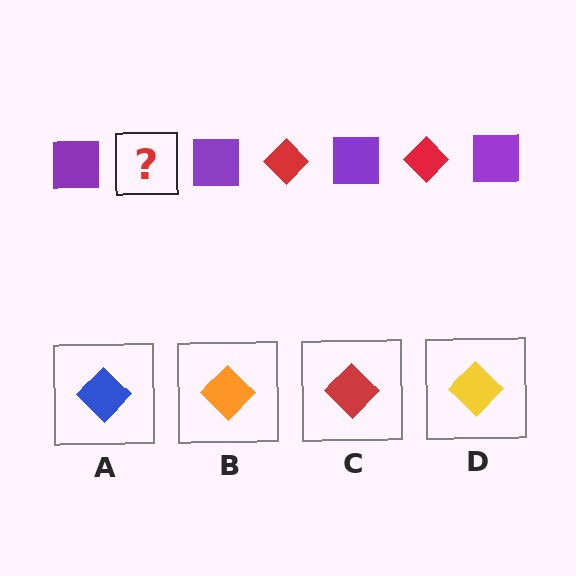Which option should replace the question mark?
Option C.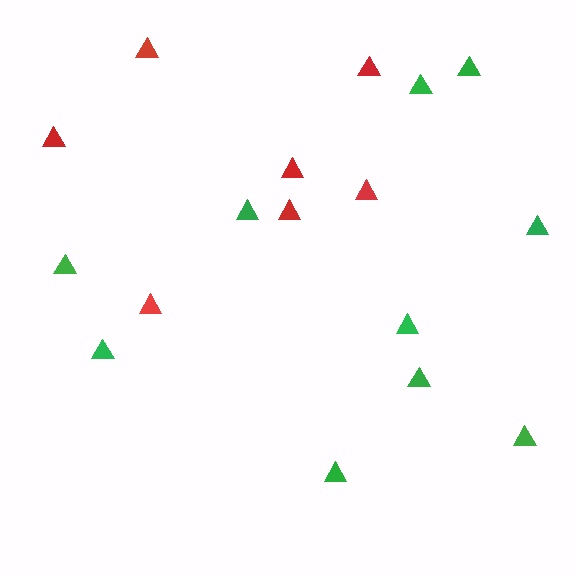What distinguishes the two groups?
There are 2 groups: one group of red triangles (7) and one group of green triangles (10).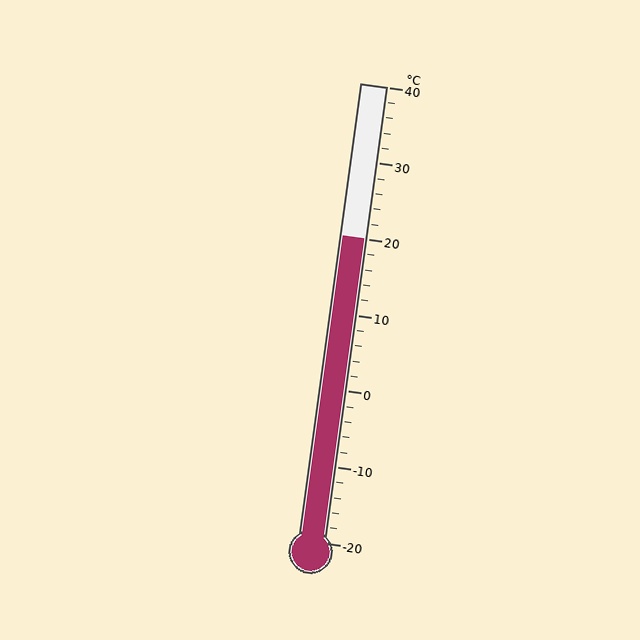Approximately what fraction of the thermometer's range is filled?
The thermometer is filled to approximately 65% of its range.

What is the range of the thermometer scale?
The thermometer scale ranges from -20°C to 40°C.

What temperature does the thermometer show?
The thermometer shows approximately 20°C.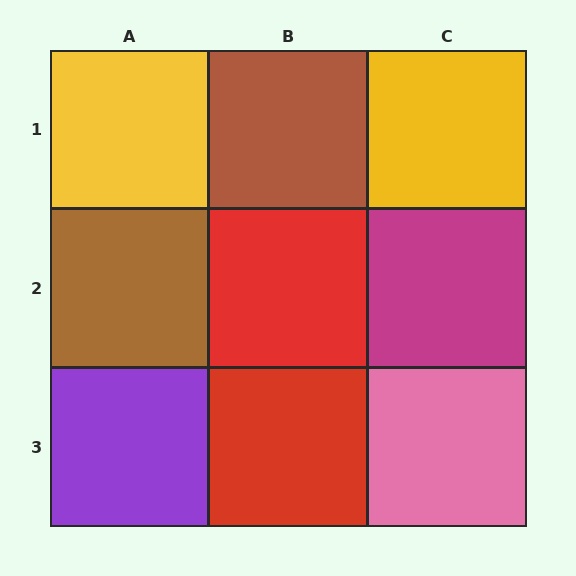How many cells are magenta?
1 cell is magenta.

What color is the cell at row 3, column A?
Purple.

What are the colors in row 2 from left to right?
Brown, red, magenta.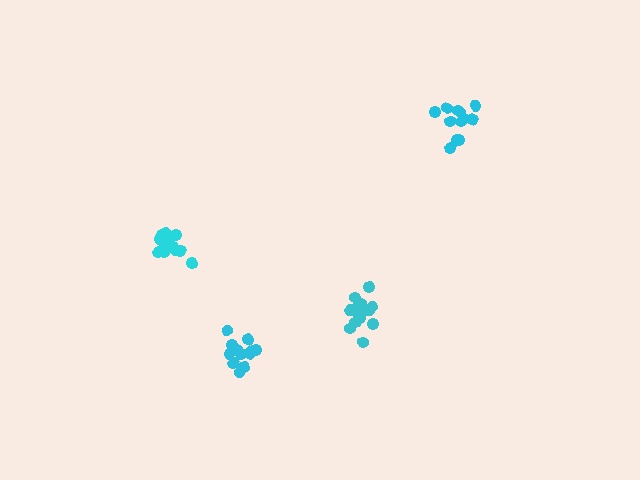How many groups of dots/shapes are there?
There are 4 groups.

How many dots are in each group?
Group 1: 12 dots, Group 2: 16 dots, Group 3: 15 dots, Group 4: 12 dots (55 total).